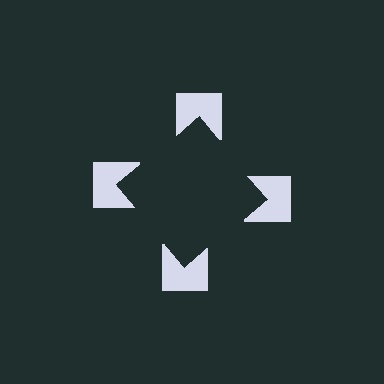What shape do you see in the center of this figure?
An illusory square — its edges are inferred from the aligned wedge cuts in the notched squares, not physically drawn.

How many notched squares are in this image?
There are 4 — one at each vertex of the illusory square.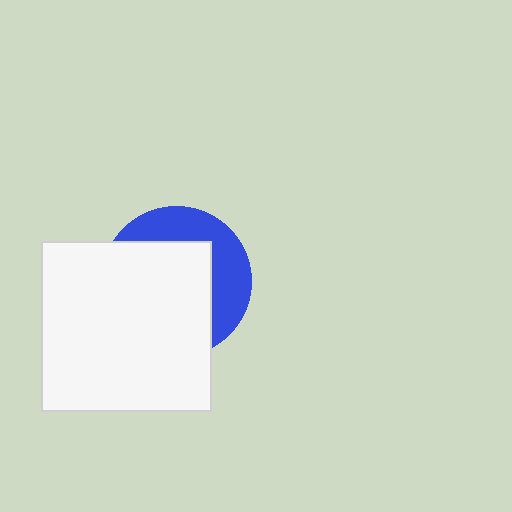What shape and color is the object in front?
The object in front is a white square.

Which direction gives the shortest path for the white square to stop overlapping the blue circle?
Moving toward the lower-left gives the shortest separation.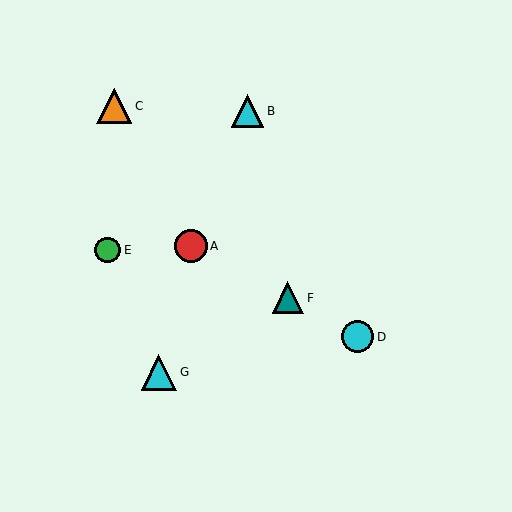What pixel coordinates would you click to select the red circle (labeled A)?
Click at (191, 246) to select the red circle A.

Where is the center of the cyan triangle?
The center of the cyan triangle is at (247, 111).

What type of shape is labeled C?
Shape C is an orange triangle.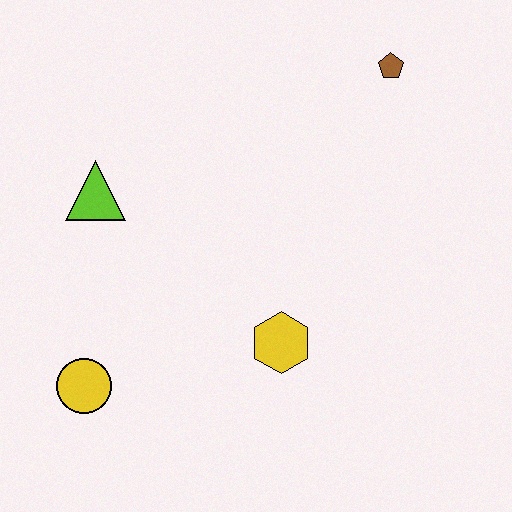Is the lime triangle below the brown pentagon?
Yes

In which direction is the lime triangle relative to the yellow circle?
The lime triangle is above the yellow circle.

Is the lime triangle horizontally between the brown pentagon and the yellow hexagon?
No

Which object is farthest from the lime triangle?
The brown pentagon is farthest from the lime triangle.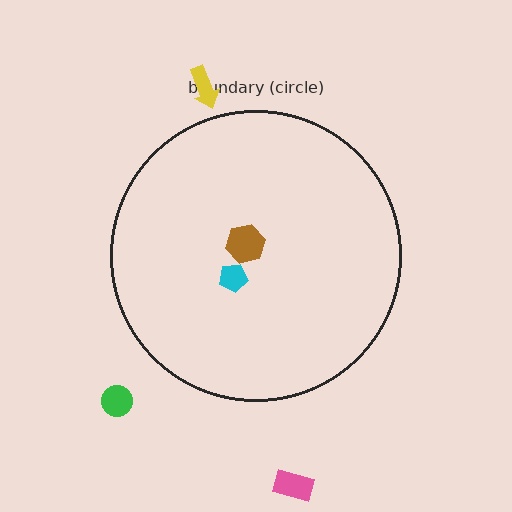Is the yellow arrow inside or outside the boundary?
Outside.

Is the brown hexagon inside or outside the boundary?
Inside.